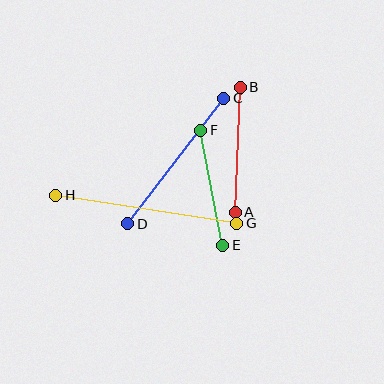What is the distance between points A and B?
The distance is approximately 125 pixels.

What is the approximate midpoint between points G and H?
The midpoint is at approximately (146, 209) pixels.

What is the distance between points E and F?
The distance is approximately 117 pixels.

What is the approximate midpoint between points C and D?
The midpoint is at approximately (176, 161) pixels.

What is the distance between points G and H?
The distance is approximately 183 pixels.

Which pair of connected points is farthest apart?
Points G and H are farthest apart.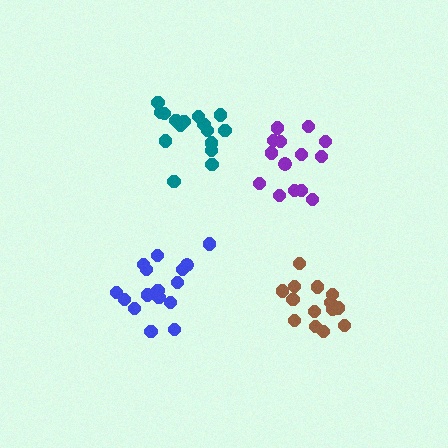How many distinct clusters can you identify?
There are 4 distinct clusters.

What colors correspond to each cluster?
The clusters are colored: teal, purple, brown, blue.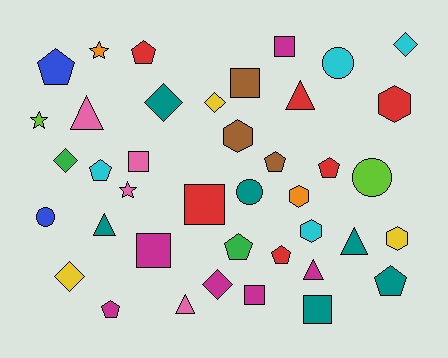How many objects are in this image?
There are 40 objects.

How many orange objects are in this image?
There are 2 orange objects.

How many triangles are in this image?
There are 6 triangles.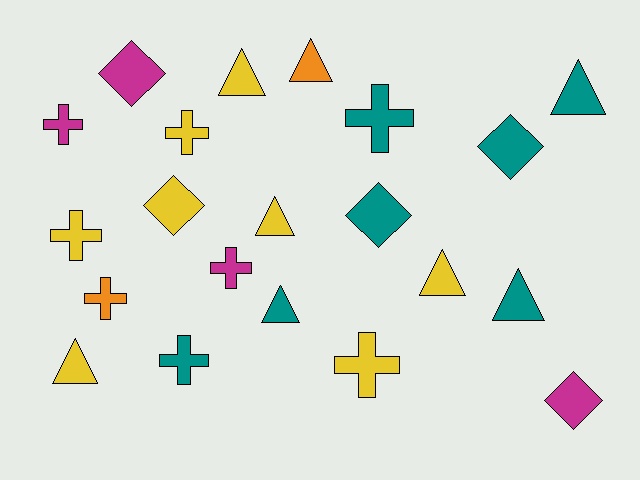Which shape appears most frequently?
Cross, with 8 objects.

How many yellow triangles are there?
There are 4 yellow triangles.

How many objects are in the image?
There are 21 objects.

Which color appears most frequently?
Yellow, with 8 objects.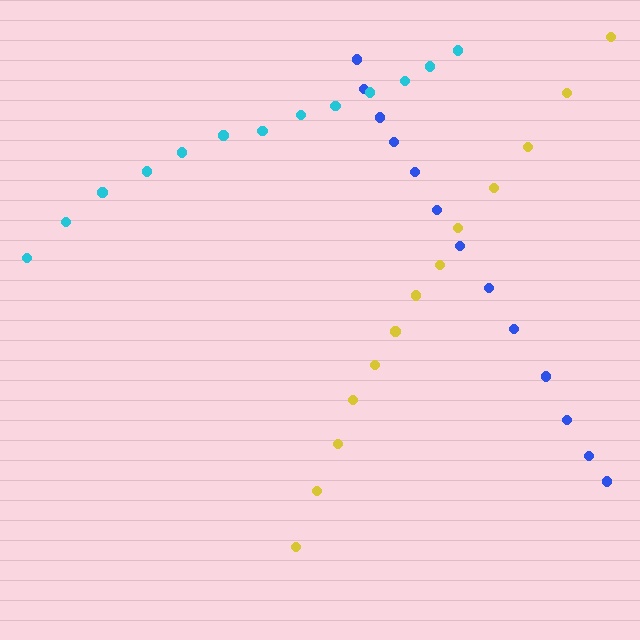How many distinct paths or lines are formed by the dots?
There are 3 distinct paths.